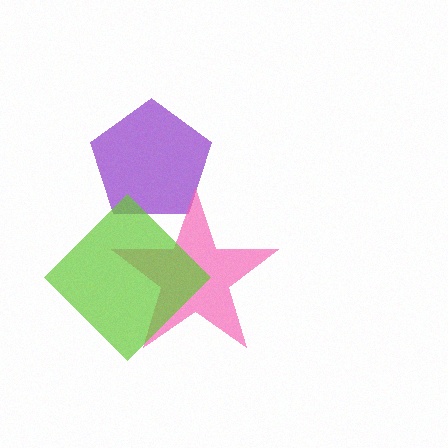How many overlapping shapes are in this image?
There are 3 overlapping shapes in the image.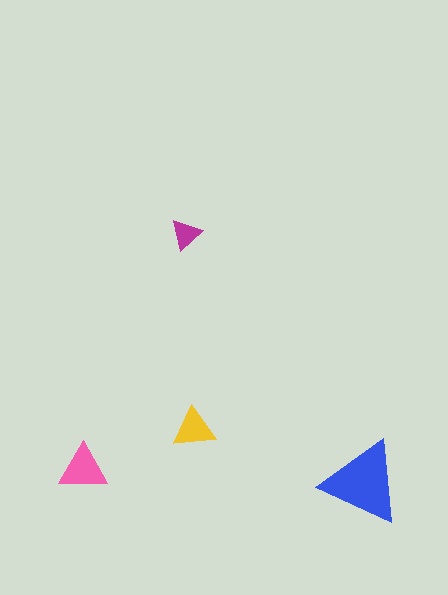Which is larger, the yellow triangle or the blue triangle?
The blue one.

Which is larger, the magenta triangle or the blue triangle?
The blue one.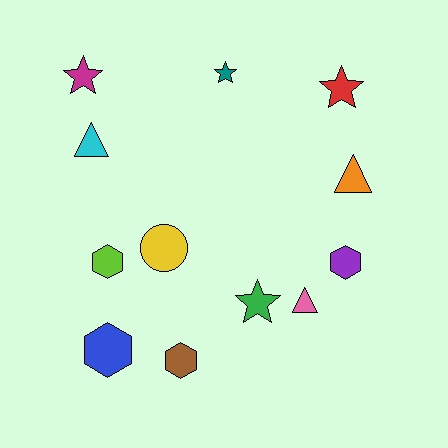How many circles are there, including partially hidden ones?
There is 1 circle.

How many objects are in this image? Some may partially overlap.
There are 12 objects.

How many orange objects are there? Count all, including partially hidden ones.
There is 1 orange object.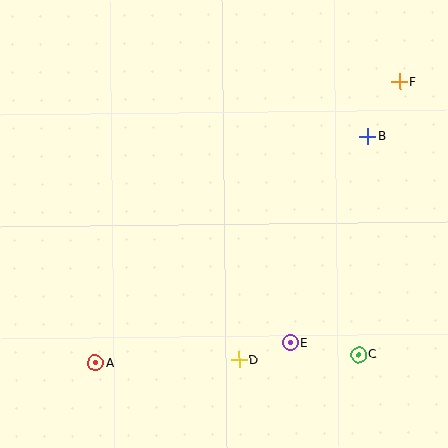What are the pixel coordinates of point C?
Point C is at (359, 355).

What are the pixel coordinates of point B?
Point B is at (368, 137).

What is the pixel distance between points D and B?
The distance between D and B is 257 pixels.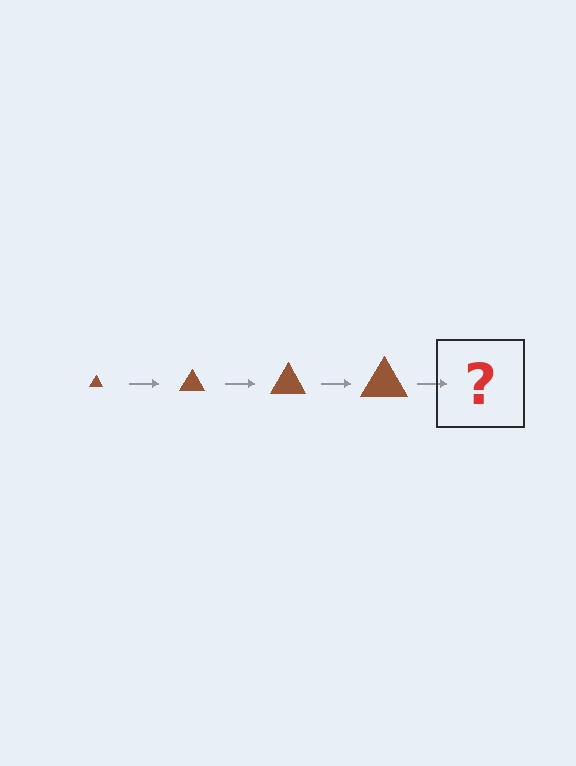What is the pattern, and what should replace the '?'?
The pattern is that the triangle gets progressively larger each step. The '?' should be a brown triangle, larger than the previous one.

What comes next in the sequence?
The next element should be a brown triangle, larger than the previous one.